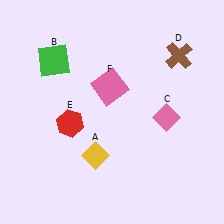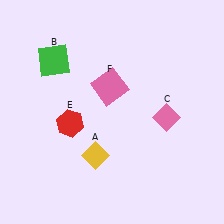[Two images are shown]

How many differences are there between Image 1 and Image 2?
There is 1 difference between the two images.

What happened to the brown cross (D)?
The brown cross (D) was removed in Image 2. It was in the top-right area of Image 1.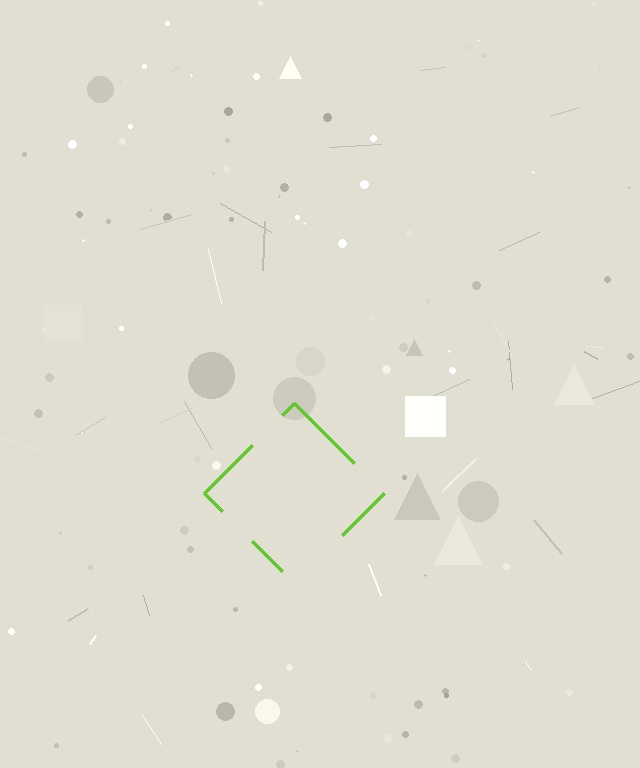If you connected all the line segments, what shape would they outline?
They would outline a diamond.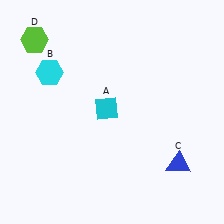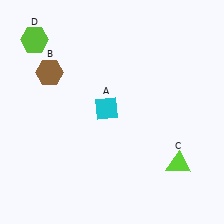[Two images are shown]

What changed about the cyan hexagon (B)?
In Image 1, B is cyan. In Image 2, it changed to brown.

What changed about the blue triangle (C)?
In Image 1, C is blue. In Image 2, it changed to lime.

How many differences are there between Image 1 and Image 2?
There are 2 differences between the two images.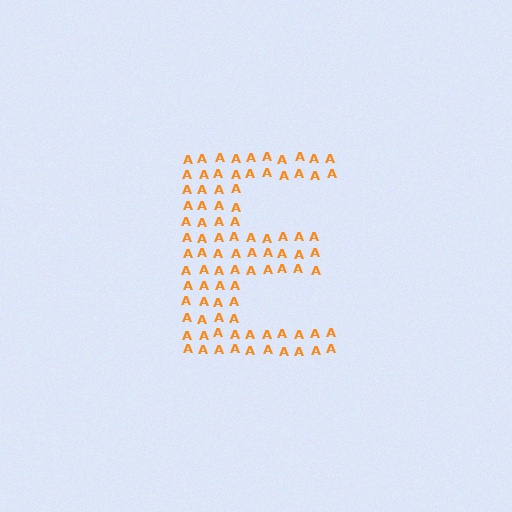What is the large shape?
The large shape is the letter E.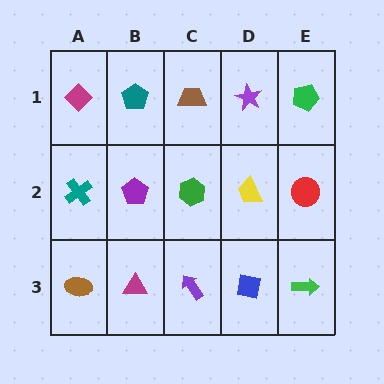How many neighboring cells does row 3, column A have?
2.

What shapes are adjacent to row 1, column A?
A teal cross (row 2, column A), a teal pentagon (row 1, column B).